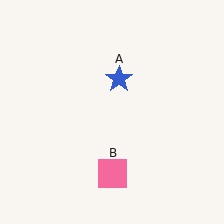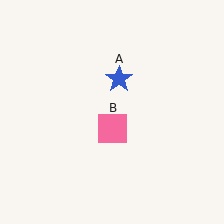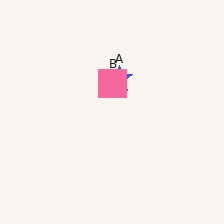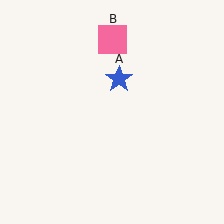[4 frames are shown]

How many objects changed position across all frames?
1 object changed position: pink square (object B).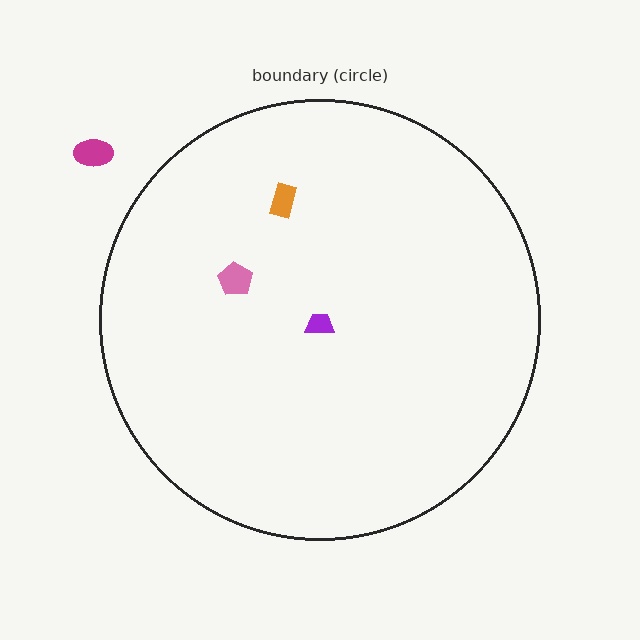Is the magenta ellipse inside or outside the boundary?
Outside.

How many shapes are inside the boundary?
3 inside, 1 outside.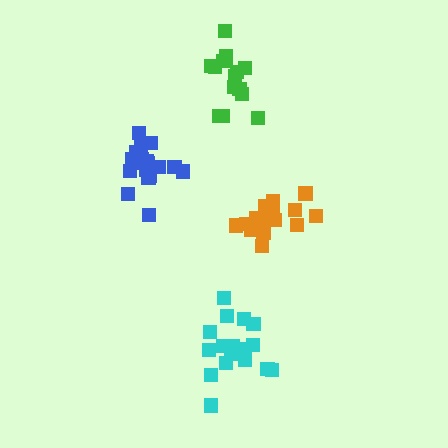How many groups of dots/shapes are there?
There are 4 groups.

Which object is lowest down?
The cyan cluster is bottommost.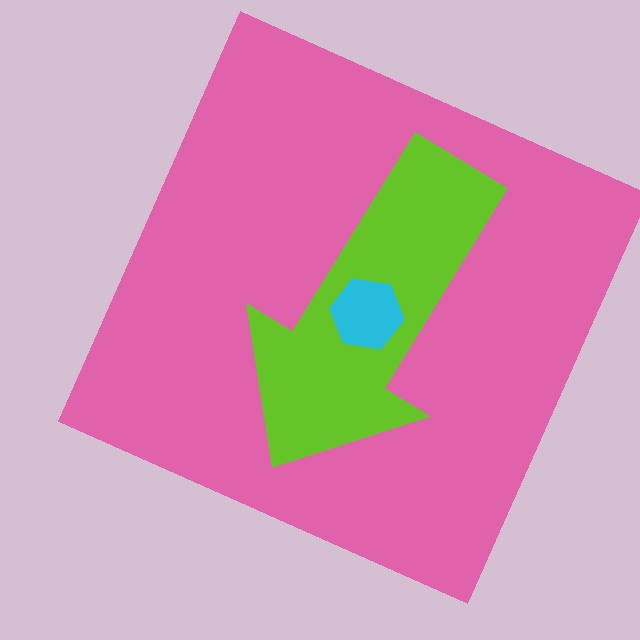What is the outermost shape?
The pink square.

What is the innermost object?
The cyan hexagon.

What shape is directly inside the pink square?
The lime arrow.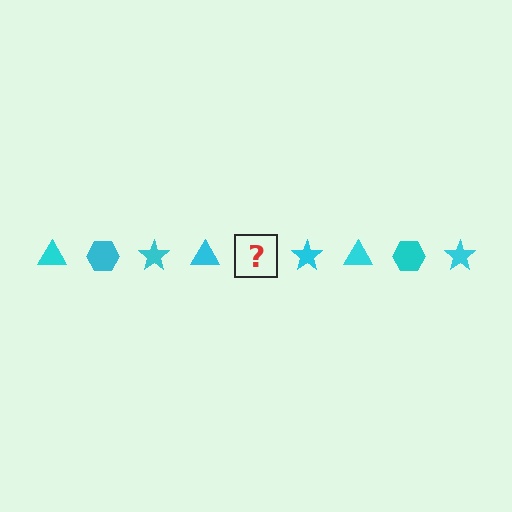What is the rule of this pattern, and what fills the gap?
The rule is that the pattern cycles through triangle, hexagon, star shapes in cyan. The gap should be filled with a cyan hexagon.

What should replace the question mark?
The question mark should be replaced with a cyan hexagon.